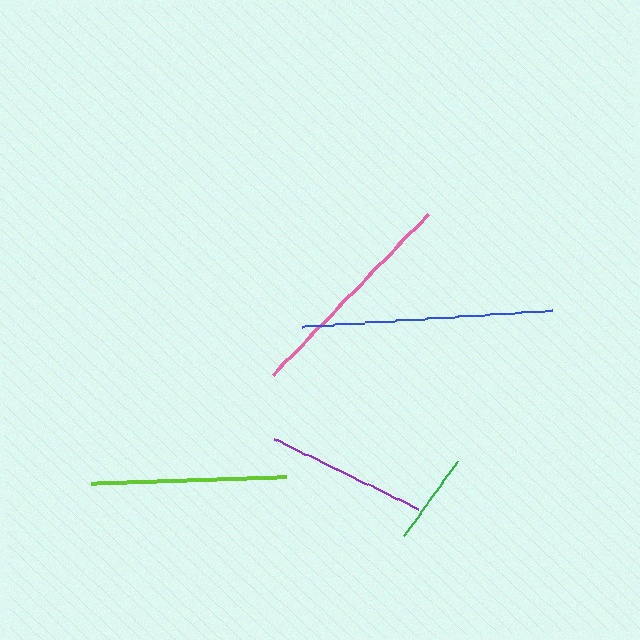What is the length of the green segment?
The green segment is approximately 92 pixels long.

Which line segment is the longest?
The blue line is the longest at approximately 250 pixels.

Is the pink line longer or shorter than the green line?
The pink line is longer than the green line.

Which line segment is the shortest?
The green line is the shortest at approximately 92 pixels.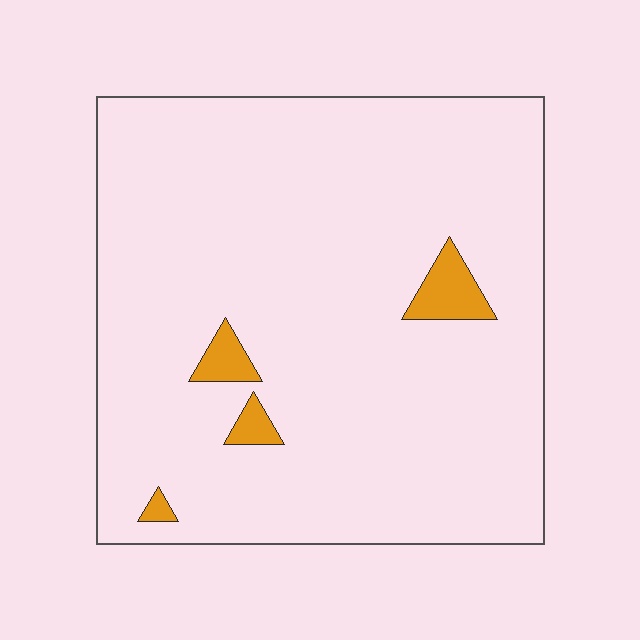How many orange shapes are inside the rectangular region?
4.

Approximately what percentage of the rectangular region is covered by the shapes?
Approximately 5%.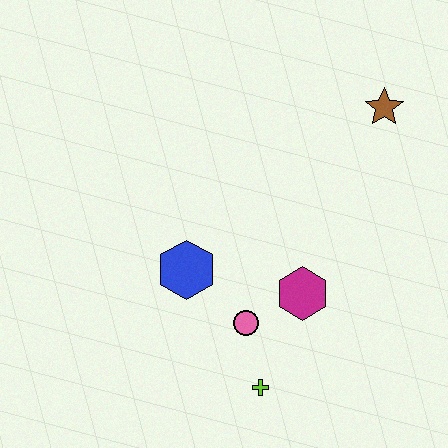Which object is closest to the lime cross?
The pink circle is closest to the lime cross.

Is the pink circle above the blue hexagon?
No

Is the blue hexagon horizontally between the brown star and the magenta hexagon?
No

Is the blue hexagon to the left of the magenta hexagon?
Yes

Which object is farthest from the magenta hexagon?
The brown star is farthest from the magenta hexagon.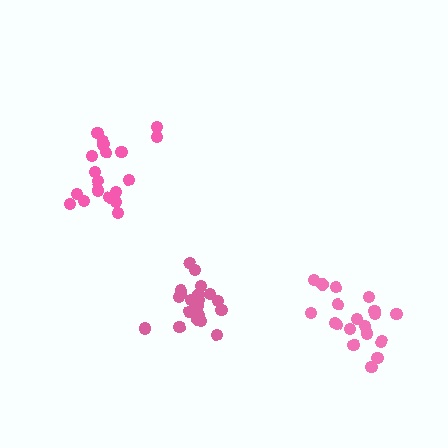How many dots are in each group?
Group 1: 20 dots, Group 2: 20 dots, Group 3: 19 dots (59 total).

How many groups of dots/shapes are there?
There are 3 groups.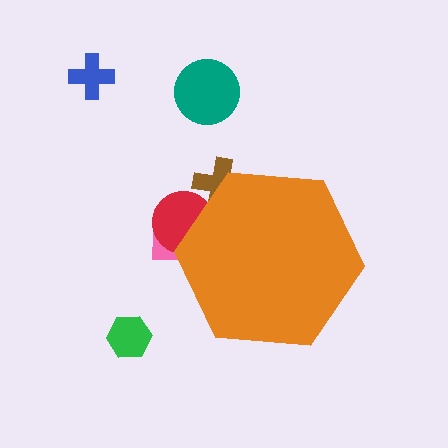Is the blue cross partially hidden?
No, the blue cross is fully visible.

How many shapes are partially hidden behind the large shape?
3 shapes are partially hidden.